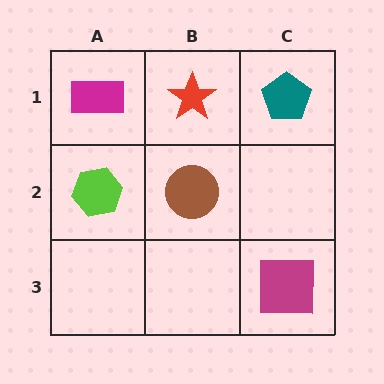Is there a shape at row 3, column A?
No, that cell is empty.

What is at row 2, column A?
A lime hexagon.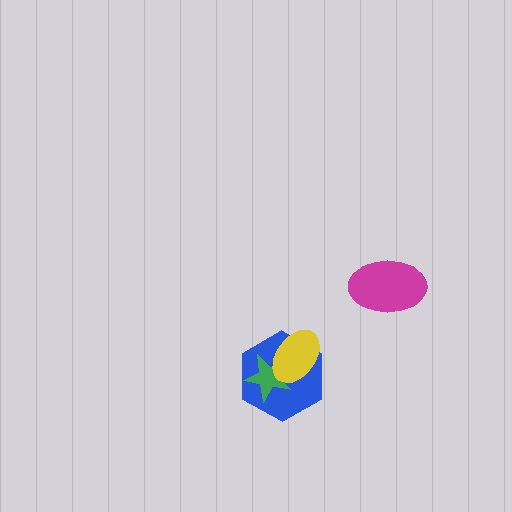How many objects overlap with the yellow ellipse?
2 objects overlap with the yellow ellipse.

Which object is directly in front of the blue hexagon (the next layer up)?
The green star is directly in front of the blue hexagon.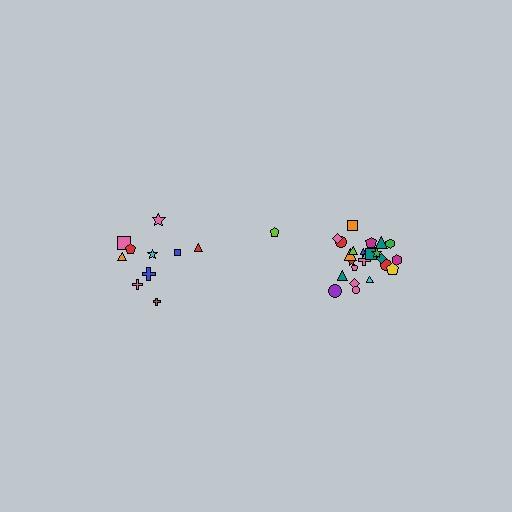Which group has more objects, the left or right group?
The right group.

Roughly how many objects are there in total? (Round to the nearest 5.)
Roughly 35 objects in total.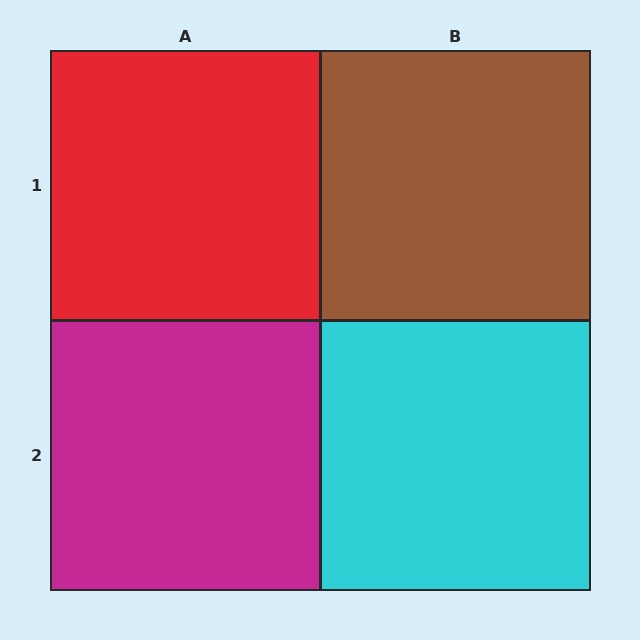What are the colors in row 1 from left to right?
Red, brown.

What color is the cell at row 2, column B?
Cyan.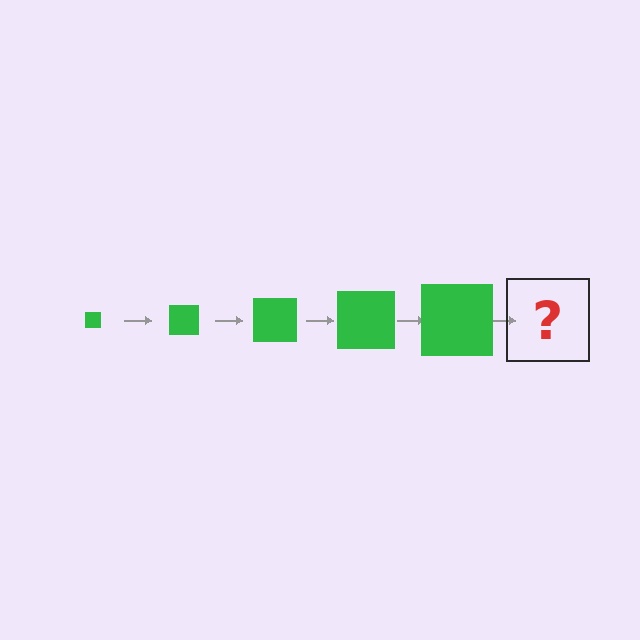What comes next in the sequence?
The next element should be a green square, larger than the previous one.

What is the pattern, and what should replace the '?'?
The pattern is that the square gets progressively larger each step. The '?' should be a green square, larger than the previous one.